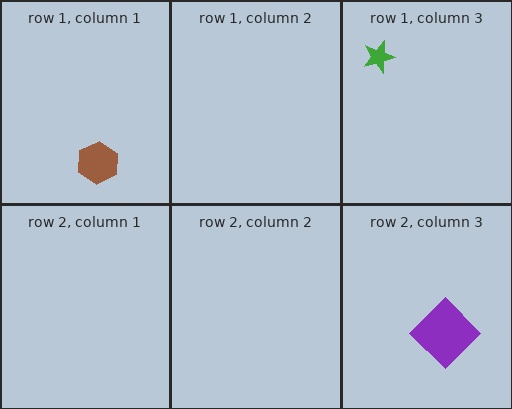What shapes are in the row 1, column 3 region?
The green star.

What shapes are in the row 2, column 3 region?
The purple diamond.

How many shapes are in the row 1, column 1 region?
1.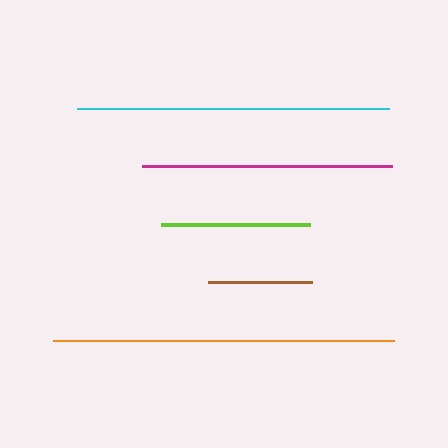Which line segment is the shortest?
The brown line is the shortest at approximately 104 pixels.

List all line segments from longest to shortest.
From longest to shortest: orange, cyan, magenta, lime, brown.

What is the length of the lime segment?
The lime segment is approximately 149 pixels long.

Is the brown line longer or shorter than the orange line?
The orange line is longer than the brown line.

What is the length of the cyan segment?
The cyan segment is approximately 312 pixels long.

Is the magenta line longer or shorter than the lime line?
The magenta line is longer than the lime line.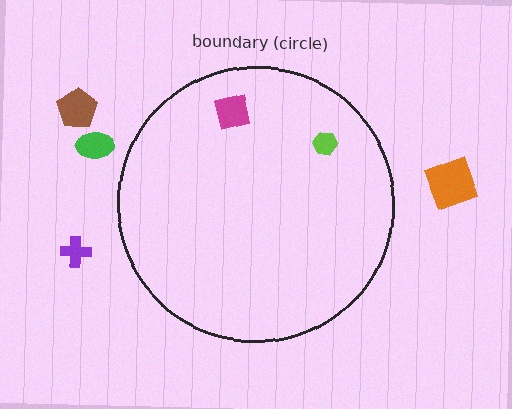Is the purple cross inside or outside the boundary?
Outside.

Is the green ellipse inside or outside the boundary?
Outside.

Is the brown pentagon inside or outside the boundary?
Outside.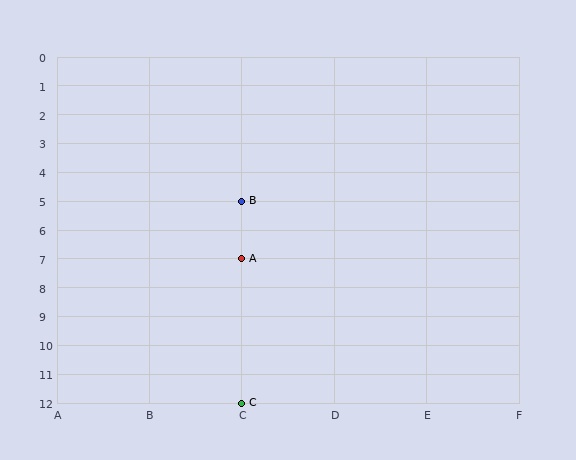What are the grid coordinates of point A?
Point A is at grid coordinates (C, 7).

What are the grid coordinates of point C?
Point C is at grid coordinates (C, 12).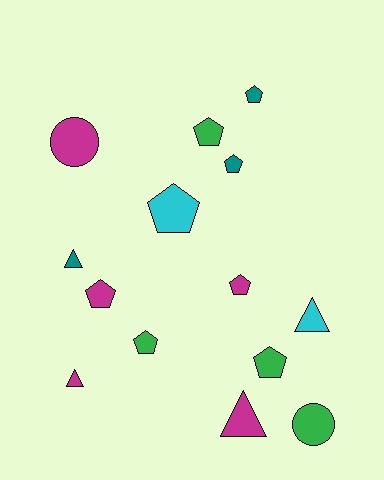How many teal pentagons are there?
There are 2 teal pentagons.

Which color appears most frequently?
Magenta, with 5 objects.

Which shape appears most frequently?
Pentagon, with 8 objects.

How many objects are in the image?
There are 14 objects.